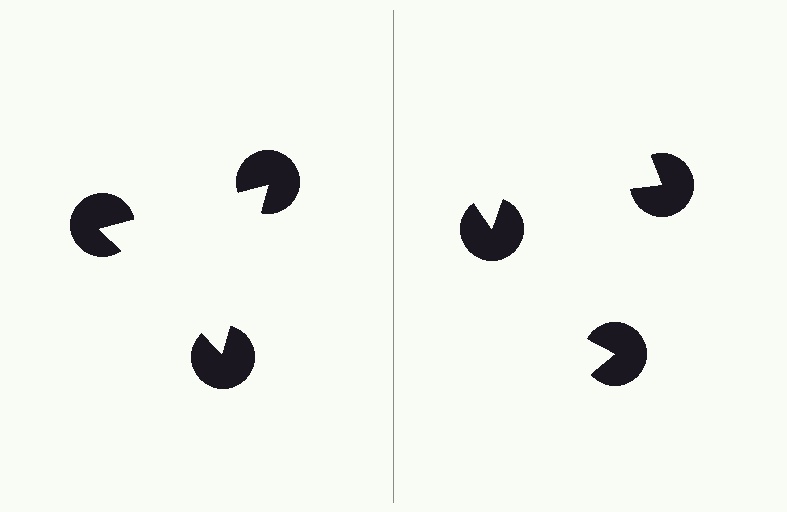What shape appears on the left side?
An illusory triangle.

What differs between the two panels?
The pac-man discs are positioned identically on both sides; only the wedge orientations differ. On the left they align to a triangle; on the right they are misaligned.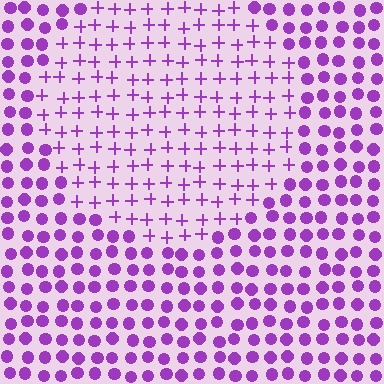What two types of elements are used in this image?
The image uses plus signs inside the circle region and circles outside it.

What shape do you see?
I see a circle.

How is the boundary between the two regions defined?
The boundary is defined by a change in element shape: plus signs inside vs. circles outside. All elements share the same color and spacing.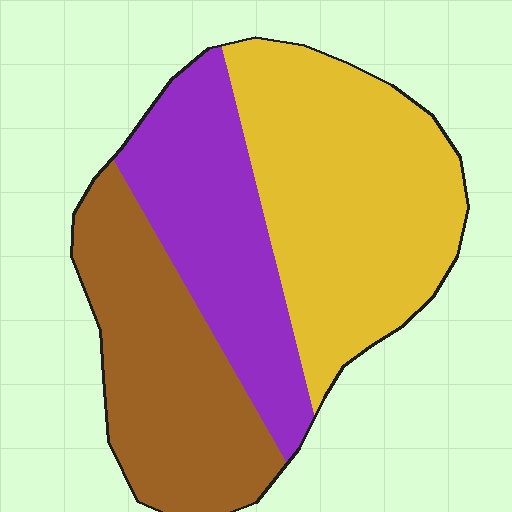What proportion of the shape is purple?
Purple covers roughly 25% of the shape.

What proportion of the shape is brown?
Brown covers roughly 30% of the shape.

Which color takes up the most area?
Yellow, at roughly 40%.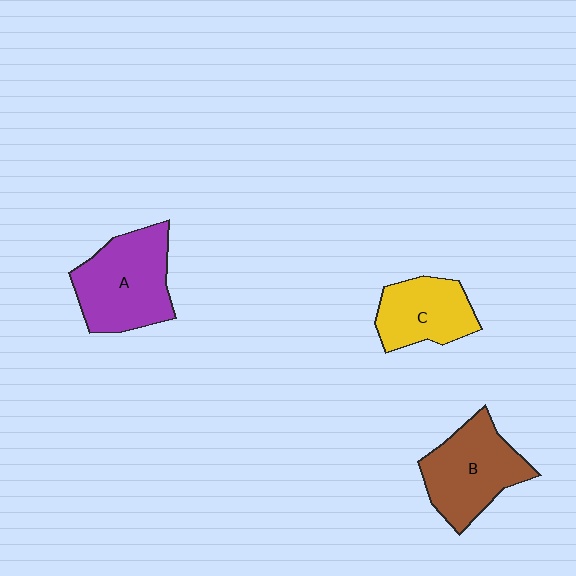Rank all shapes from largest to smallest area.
From largest to smallest: A (purple), B (brown), C (yellow).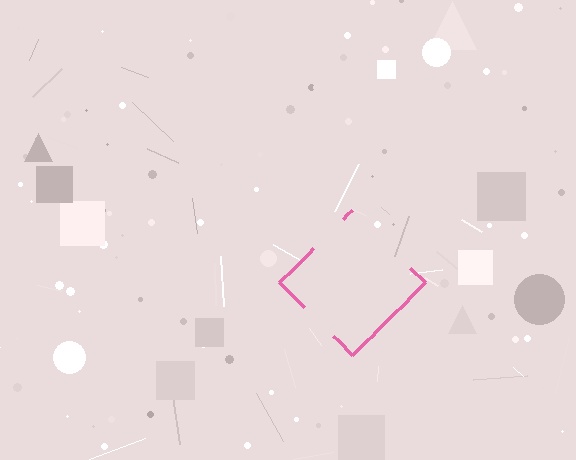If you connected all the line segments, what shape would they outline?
They would outline a diamond.